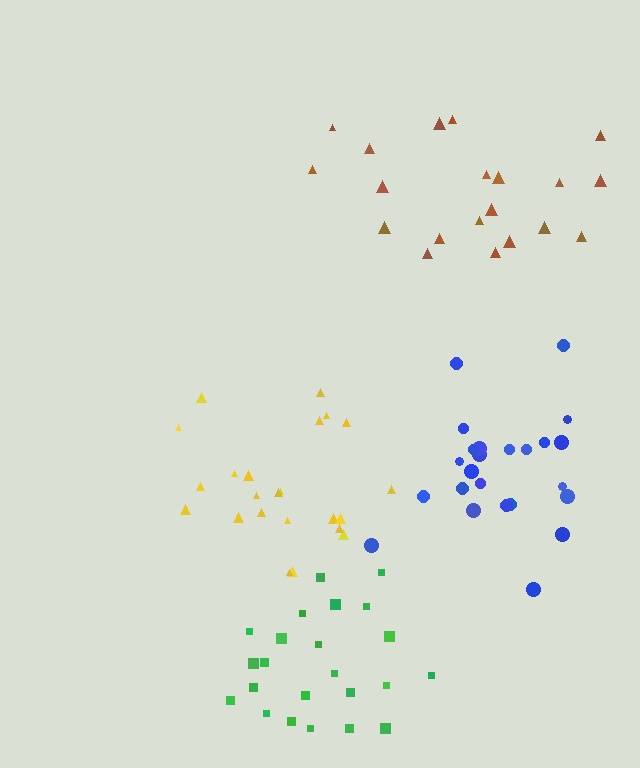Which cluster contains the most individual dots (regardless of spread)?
Blue (24).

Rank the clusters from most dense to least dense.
blue, yellow, green, brown.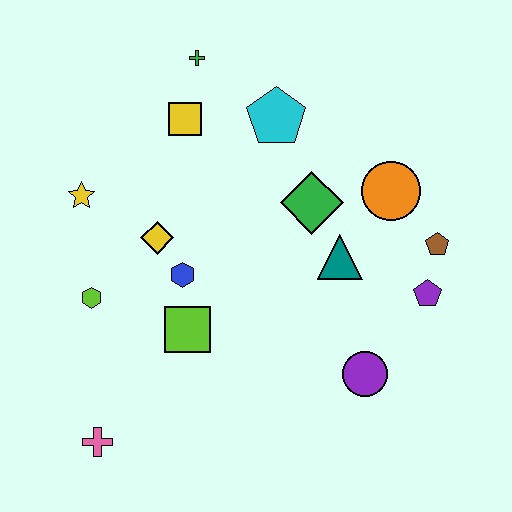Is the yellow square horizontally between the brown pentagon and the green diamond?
No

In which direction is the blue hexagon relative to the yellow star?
The blue hexagon is to the right of the yellow star.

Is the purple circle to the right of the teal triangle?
Yes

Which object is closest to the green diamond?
The teal triangle is closest to the green diamond.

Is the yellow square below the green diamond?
No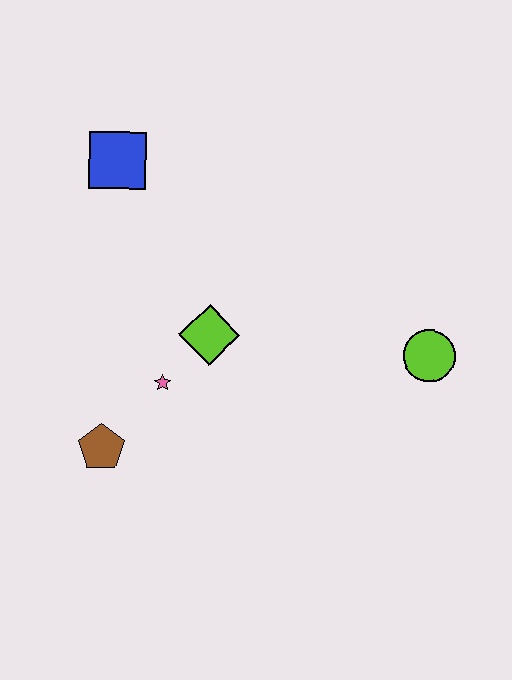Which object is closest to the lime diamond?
The pink star is closest to the lime diamond.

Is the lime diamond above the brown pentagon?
Yes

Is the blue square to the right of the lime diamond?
No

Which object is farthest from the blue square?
The lime circle is farthest from the blue square.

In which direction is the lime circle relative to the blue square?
The lime circle is to the right of the blue square.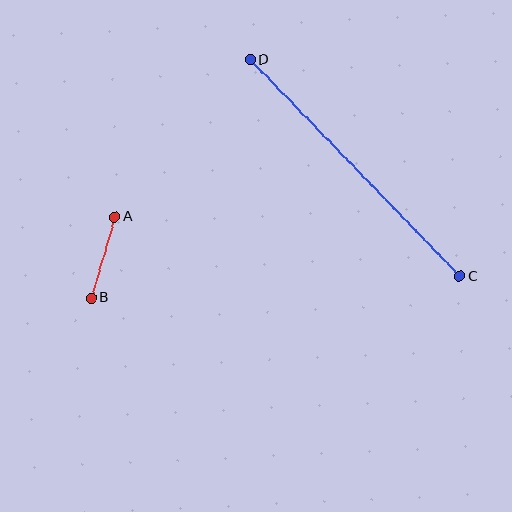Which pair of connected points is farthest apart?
Points C and D are farthest apart.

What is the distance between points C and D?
The distance is approximately 301 pixels.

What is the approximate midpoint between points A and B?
The midpoint is at approximately (103, 257) pixels.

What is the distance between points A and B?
The distance is approximately 85 pixels.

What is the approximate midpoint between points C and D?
The midpoint is at approximately (355, 168) pixels.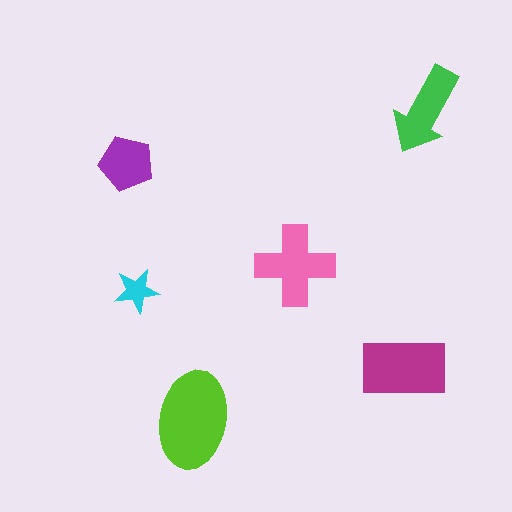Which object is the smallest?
The cyan star.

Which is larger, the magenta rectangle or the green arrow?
The magenta rectangle.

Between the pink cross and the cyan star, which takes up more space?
The pink cross.